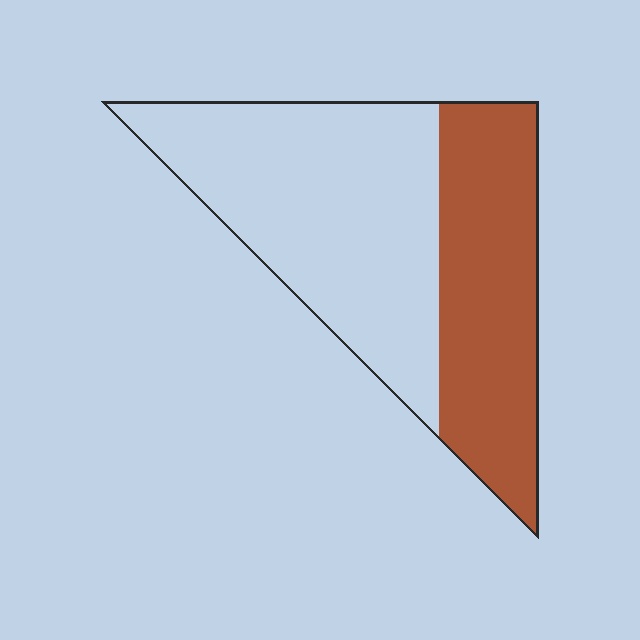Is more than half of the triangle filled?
No.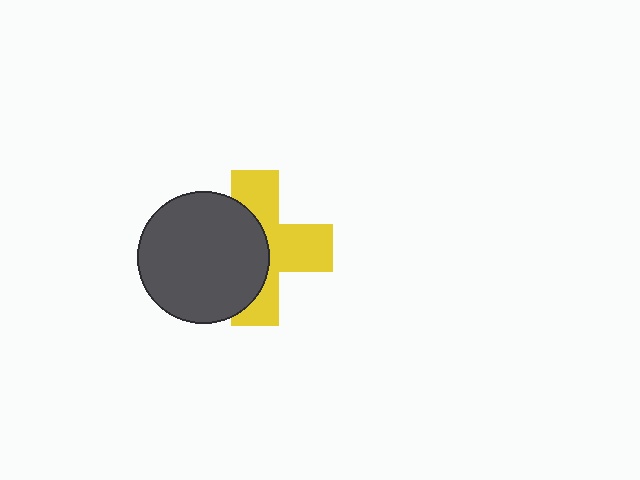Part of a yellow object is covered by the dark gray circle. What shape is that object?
It is a cross.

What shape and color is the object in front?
The object in front is a dark gray circle.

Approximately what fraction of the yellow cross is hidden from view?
Roughly 47% of the yellow cross is hidden behind the dark gray circle.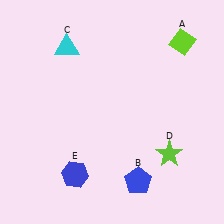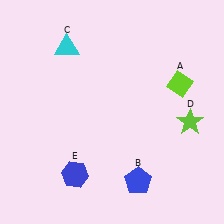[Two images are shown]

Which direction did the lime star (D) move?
The lime star (D) moved up.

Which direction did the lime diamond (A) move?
The lime diamond (A) moved down.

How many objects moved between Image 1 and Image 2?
2 objects moved between the two images.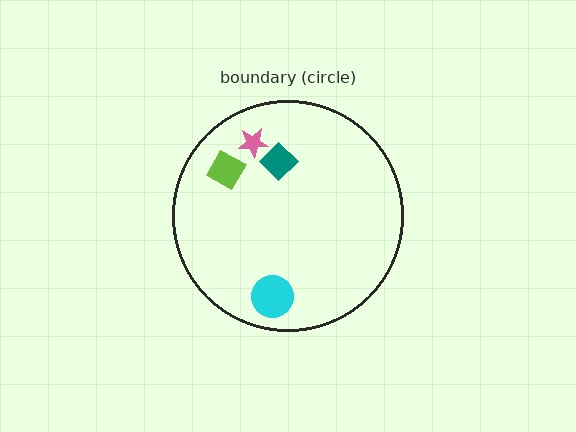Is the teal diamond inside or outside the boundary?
Inside.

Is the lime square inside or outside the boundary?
Inside.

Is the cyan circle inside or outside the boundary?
Inside.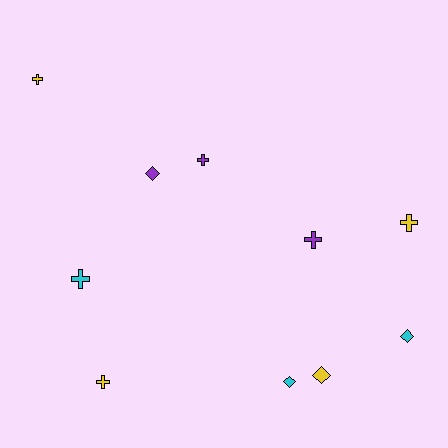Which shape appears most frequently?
Cross, with 6 objects.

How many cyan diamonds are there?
There are 2 cyan diamonds.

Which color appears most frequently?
Yellow, with 4 objects.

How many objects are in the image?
There are 10 objects.